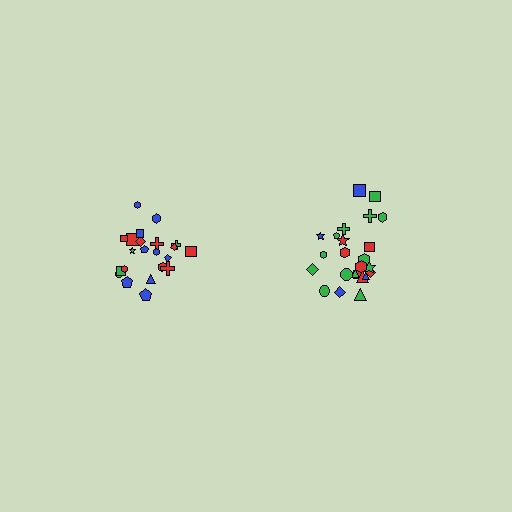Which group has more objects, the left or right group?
The right group.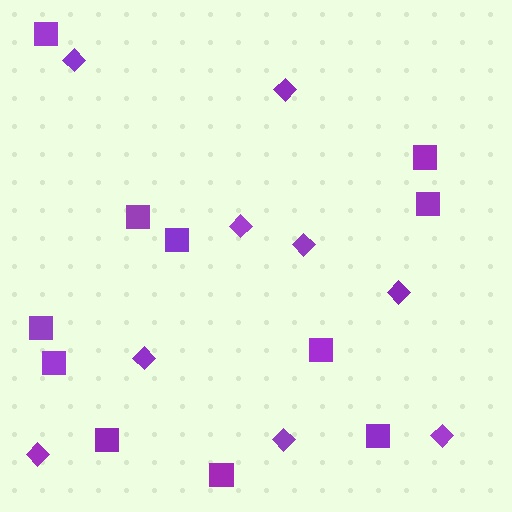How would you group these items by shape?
There are 2 groups: one group of diamonds (9) and one group of squares (11).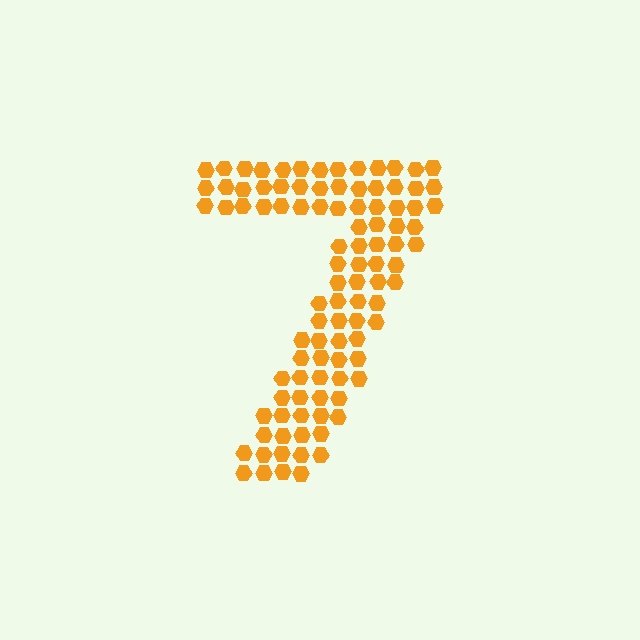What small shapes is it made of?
It is made of small hexagons.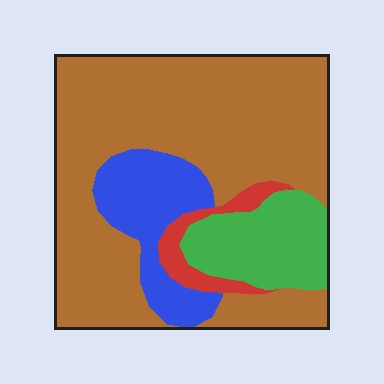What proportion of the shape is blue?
Blue covers about 15% of the shape.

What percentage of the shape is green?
Green covers 15% of the shape.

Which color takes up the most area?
Brown, at roughly 65%.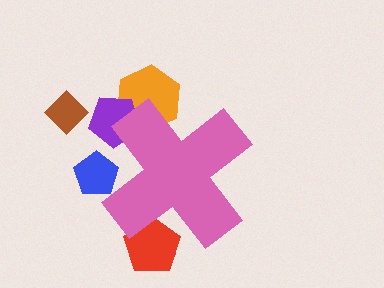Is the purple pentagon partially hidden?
Yes, the purple pentagon is partially hidden behind the pink cross.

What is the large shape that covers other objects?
A pink cross.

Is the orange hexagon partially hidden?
Yes, the orange hexagon is partially hidden behind the pink cross.